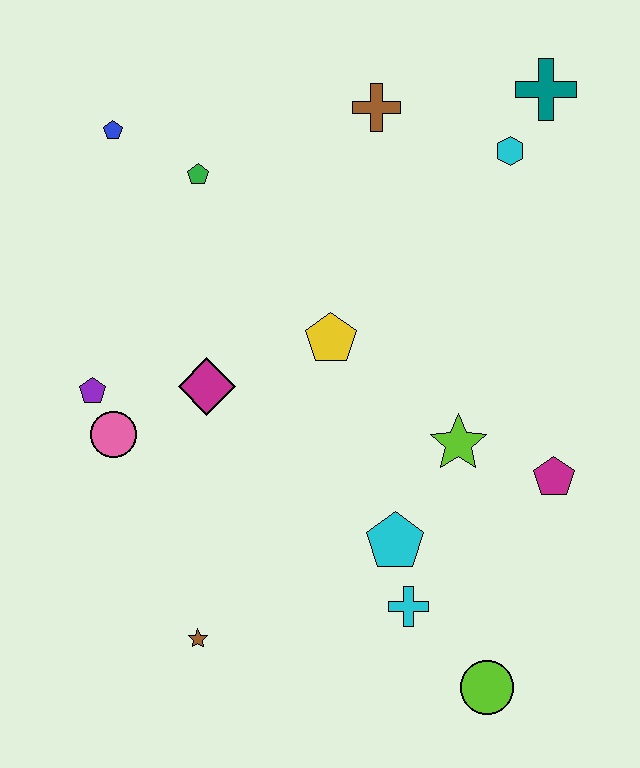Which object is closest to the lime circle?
The cyan cross is closest to the lime circle.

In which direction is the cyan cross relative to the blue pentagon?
The cyan cross is below the blue pentagon.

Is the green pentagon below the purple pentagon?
No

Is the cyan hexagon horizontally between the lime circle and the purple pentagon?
No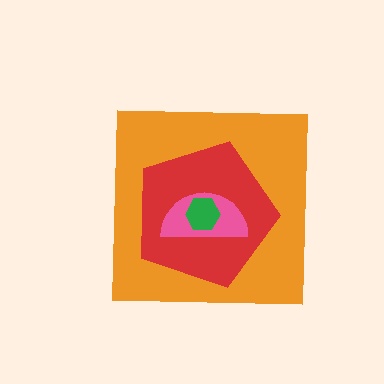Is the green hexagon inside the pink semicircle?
Yes.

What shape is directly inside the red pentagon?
The pink semicircle.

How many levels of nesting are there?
4.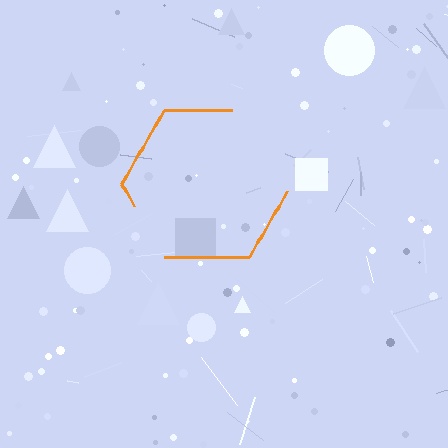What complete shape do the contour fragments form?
The contour fragments form a hexagon.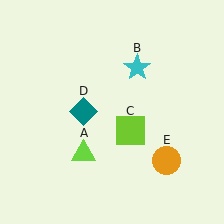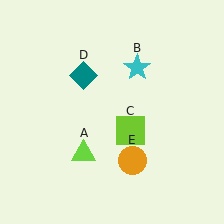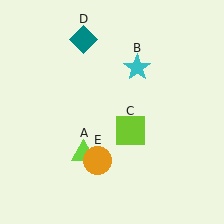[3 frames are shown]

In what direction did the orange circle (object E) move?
The orange circle (object E) moved left.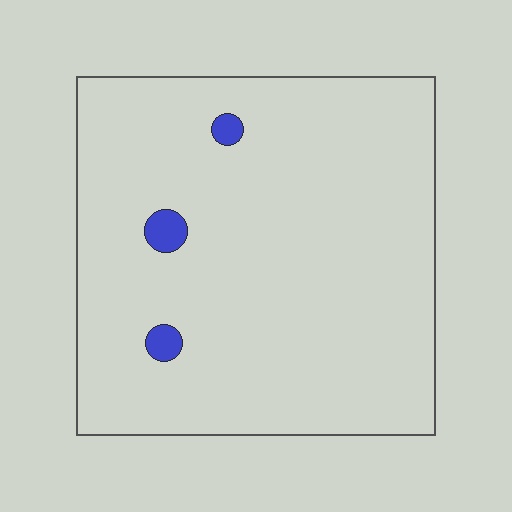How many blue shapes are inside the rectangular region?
3.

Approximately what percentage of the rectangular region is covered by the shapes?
Approximately 5%.